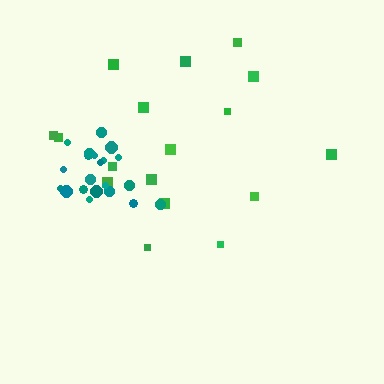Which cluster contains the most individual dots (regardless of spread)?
Teal (22).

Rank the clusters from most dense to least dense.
teal, green.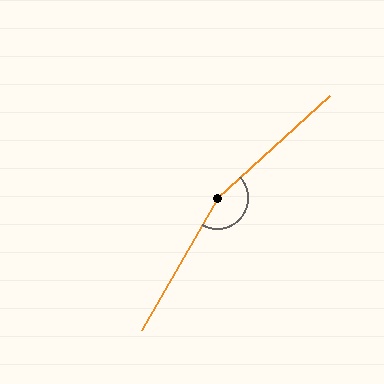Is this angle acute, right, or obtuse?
It is obtuse.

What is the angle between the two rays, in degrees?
Approximately 162 degrees.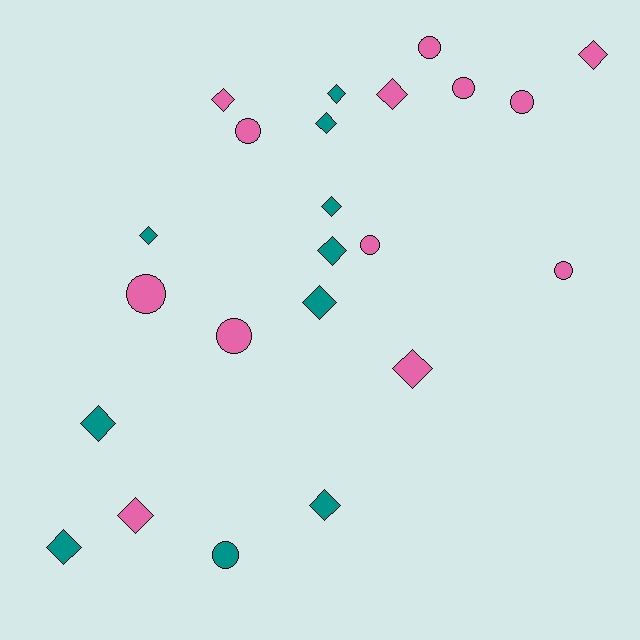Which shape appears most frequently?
Diamond, with 14 objects.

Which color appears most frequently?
Pink, with 13 objects.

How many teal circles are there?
There is 1 teal circle.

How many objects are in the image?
There are 23 objects.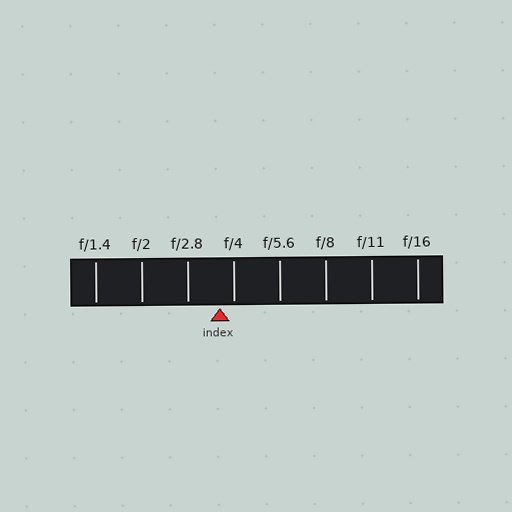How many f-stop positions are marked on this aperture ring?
There are 8 f-stop positions marked.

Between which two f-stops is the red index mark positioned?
The index mark is between f/2.8 and f/4.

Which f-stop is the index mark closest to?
The index mark is closest to f/4.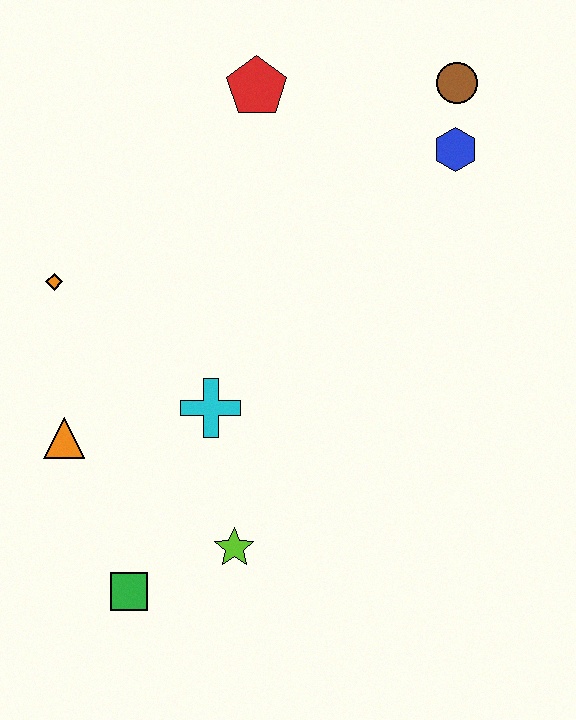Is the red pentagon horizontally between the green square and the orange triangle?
No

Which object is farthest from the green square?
The brown circle is farthest from the green square.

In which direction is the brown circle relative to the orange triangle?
The brown circle is to the right of the orange triangle.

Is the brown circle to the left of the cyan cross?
No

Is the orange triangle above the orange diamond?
No